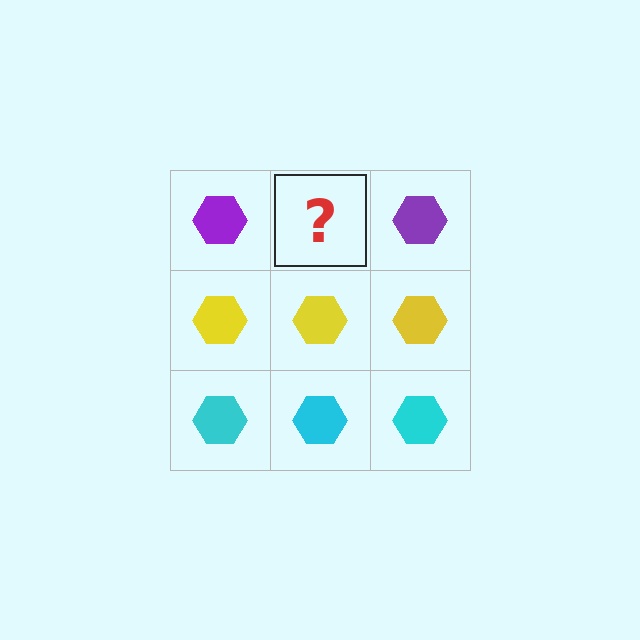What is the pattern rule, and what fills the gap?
The rule is that each row has a consistent color. The gap should be filled with a purple hexagon.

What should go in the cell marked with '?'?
The missing cell should contain a purple hexagon.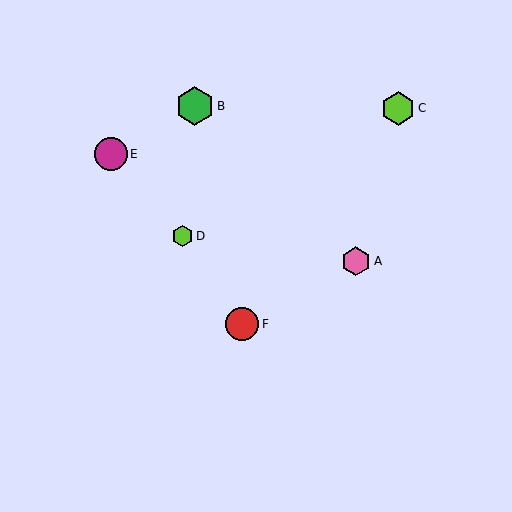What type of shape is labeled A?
Shape A is a pink hexagon.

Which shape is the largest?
The green hexagon (labeled B) is the largest.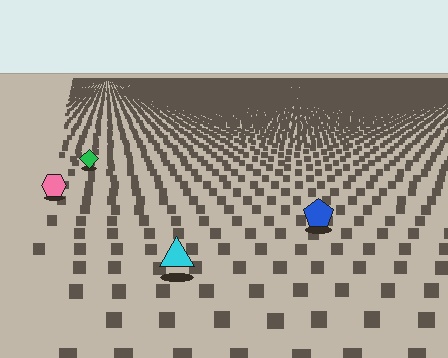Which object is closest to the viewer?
The cyan triangle is closest. The texture marks near it are larger and more spread out.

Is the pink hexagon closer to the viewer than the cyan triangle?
No. The cyan triangle is closer — you can tell from the texture gradient: the ground texture is coarser near it.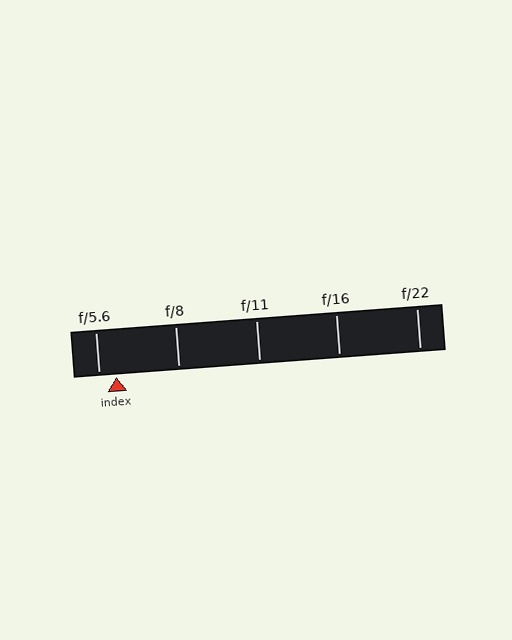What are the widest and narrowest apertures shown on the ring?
The widest aperture shown is f/5.6 and the narrowest is f/22.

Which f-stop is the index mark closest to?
The index mark is closest to f/5.6.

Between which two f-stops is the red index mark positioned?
The index mark is between f/5.6 and f/8.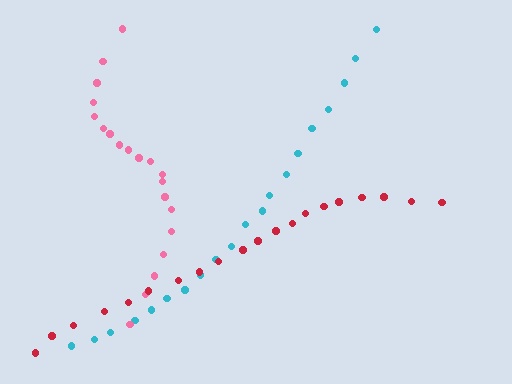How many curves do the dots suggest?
There are 3 distinct paths.